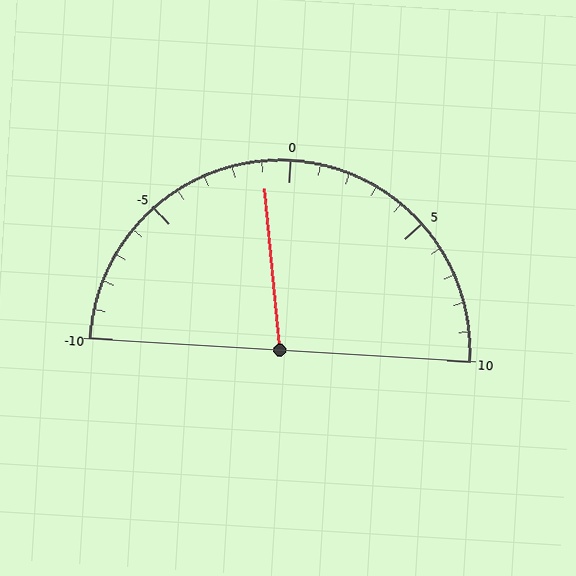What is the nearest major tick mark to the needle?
The nearest major tick mark is 0.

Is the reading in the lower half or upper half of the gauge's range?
The reading is in the lower half of the range (-10 to 10).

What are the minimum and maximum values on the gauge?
The gauge ranges from -10 to 10.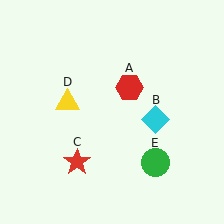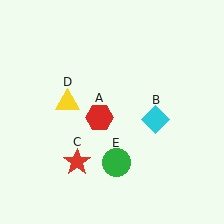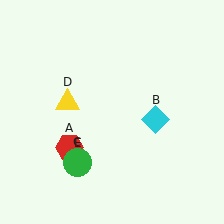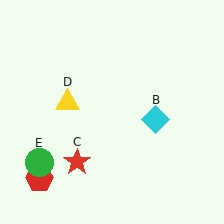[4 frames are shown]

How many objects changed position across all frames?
2 objects changed position: red hexagon (object A), green circle (object E).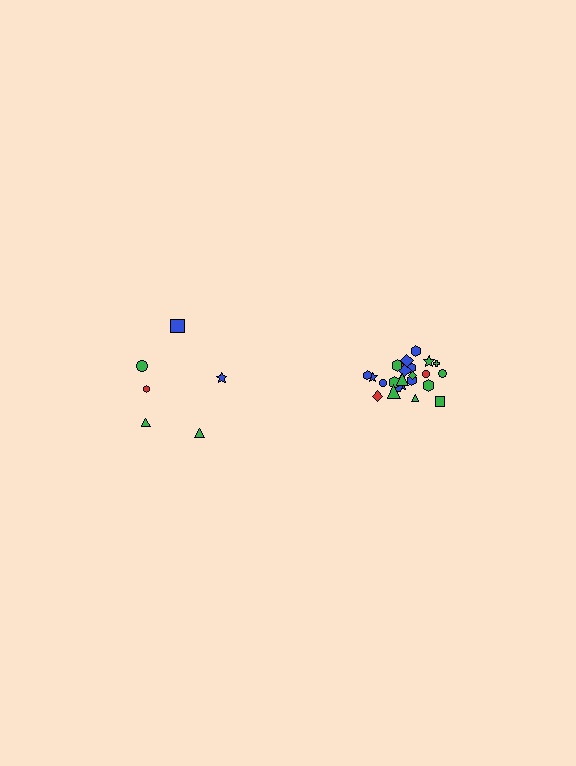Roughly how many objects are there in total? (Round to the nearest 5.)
Roughly 30 objects in total.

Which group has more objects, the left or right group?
The right group.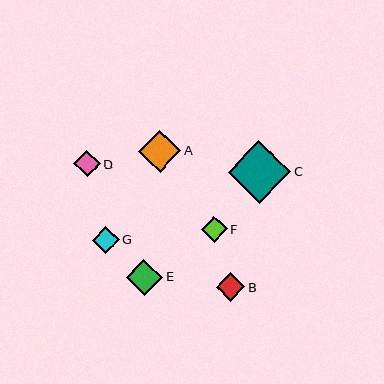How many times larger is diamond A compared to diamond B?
Diamond A is approximately 1.5 times the size of diamond B.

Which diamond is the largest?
Diamond C is the largest with a size of approximately 62 pixels.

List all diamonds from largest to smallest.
From largest to smallest: C, A, E, B, G, F, D.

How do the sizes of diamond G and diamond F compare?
Diamond G and diamond F are approximately the same size.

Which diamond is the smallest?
Diamond D is the smallest with a size of approximately 26 pixels.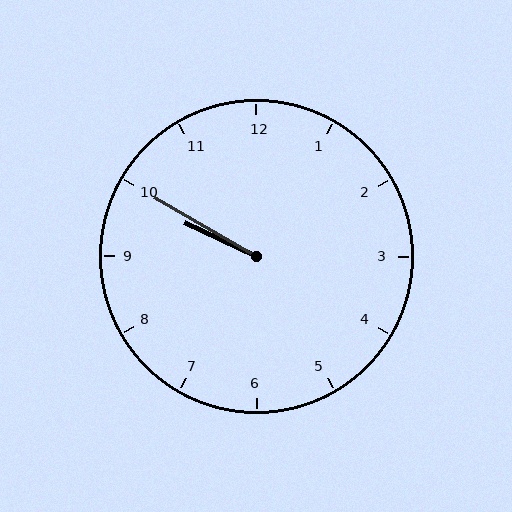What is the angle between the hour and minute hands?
Approximately 5 degrees.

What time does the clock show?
9:50.